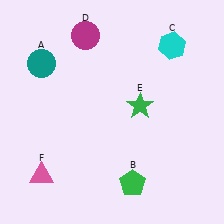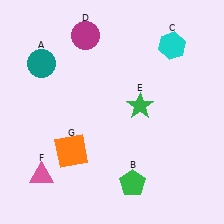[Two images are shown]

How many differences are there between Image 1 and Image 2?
There is 1 difference between the two images.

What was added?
An orange square (G) was added in Image 2.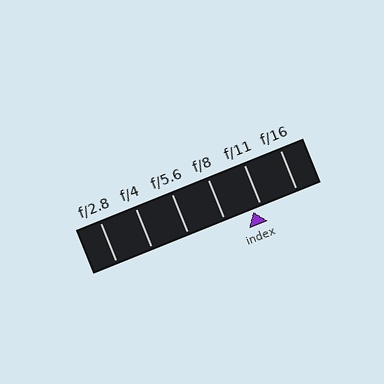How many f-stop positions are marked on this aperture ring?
There are 6 f-stop positions marked.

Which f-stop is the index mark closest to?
The index mark is closest to f/11.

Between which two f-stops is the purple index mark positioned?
The index mark is between f/8 and f/11.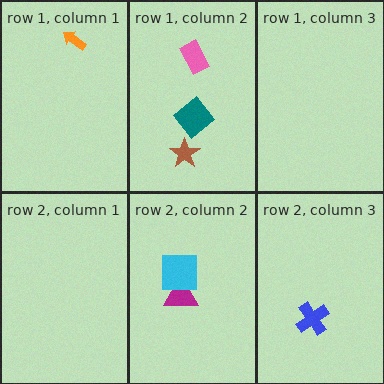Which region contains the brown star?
The row 1, column 2 region.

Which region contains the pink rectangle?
The row 1, column 2 region.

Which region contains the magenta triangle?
The row 2, column 2 region.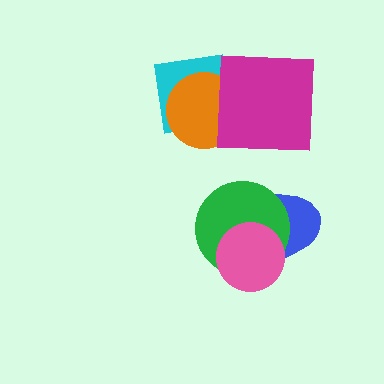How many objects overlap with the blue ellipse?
2 objects overlap with the blue ellipse.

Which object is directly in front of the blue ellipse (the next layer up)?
The green circle is directly in front of the blue ellipse.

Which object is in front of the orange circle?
The magenta square is in front of the orange circle.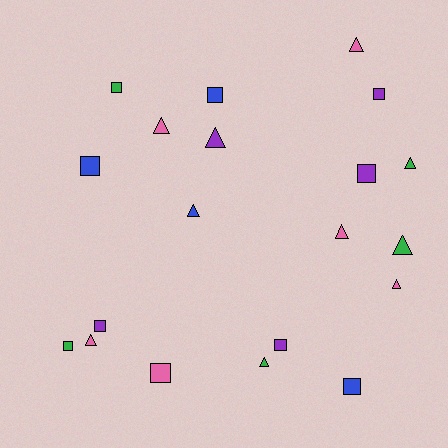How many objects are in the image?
There are 20 objects.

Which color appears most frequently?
Pink, with 6 objects.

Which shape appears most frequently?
Square, with 10 objects.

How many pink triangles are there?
There are 5 pink triangles.